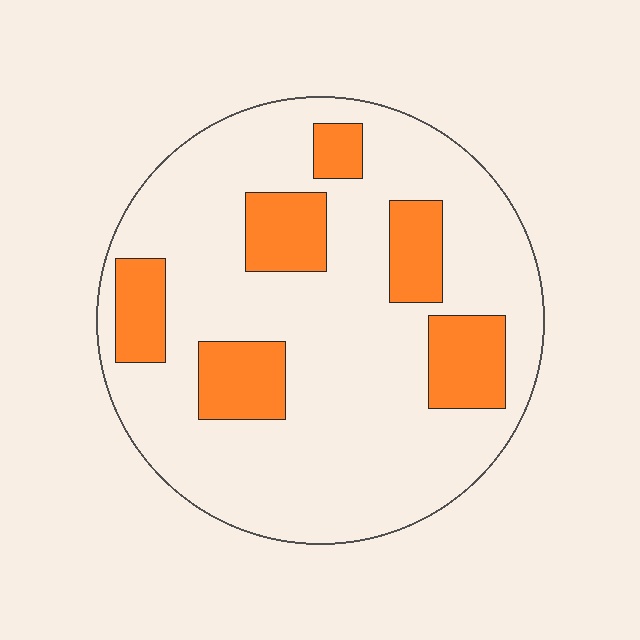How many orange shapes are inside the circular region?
6.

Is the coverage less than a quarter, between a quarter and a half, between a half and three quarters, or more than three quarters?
Less than a quarter.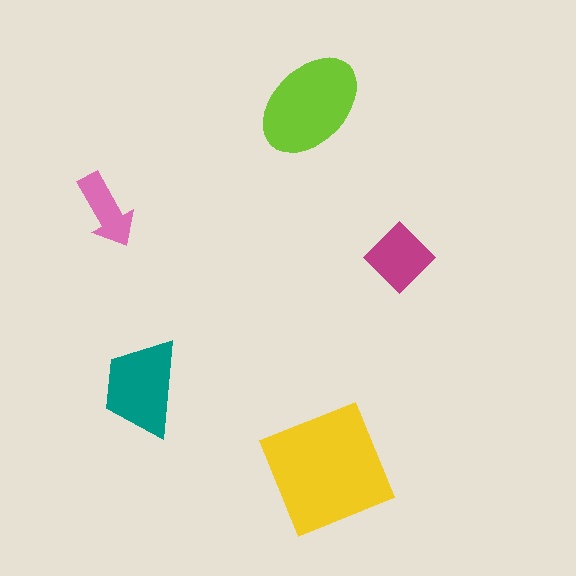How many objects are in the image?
There are 5 objects in the image.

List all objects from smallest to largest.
The pink arrow, the magenta diamond, the teal trapezoid, the lime ellipse, the yellow square.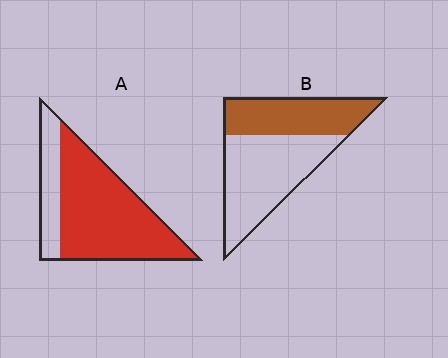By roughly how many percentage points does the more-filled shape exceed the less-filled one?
By roughly 35 percentage points (A over B).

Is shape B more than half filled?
No.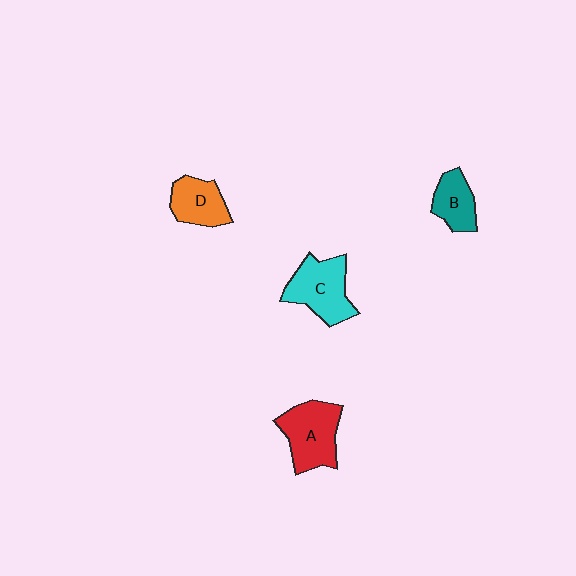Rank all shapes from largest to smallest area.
From largest to smallest: A (red), C (cyan), D (orange), B (teal).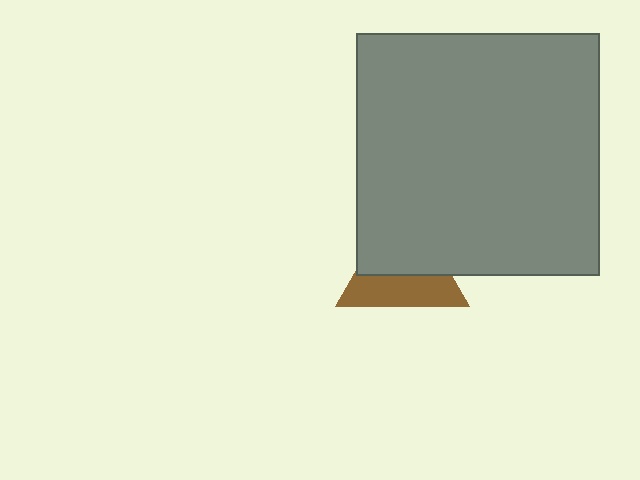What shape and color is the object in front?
The object in front is a gray square.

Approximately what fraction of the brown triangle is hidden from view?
Roughly 53% of the brown triangle is hidden behind the gray square.